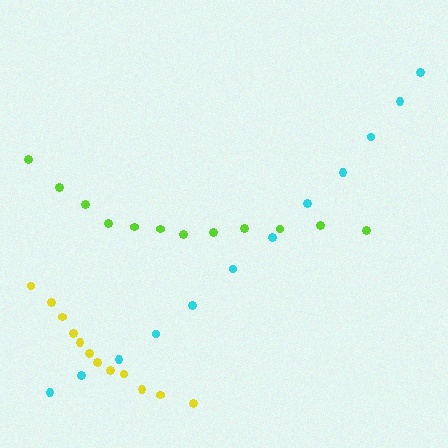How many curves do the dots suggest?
There are 3 distinct paths.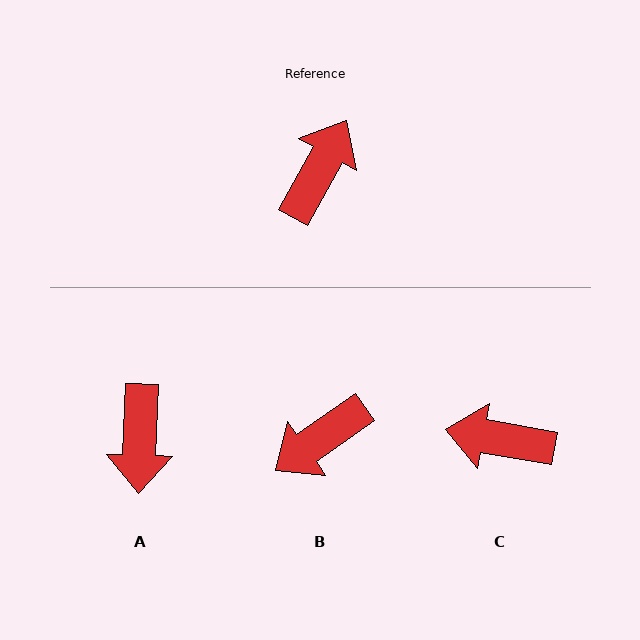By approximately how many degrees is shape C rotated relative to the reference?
Approximately 109 degrees counter-clockwise.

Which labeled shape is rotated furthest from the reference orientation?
B, about 154 degrees away.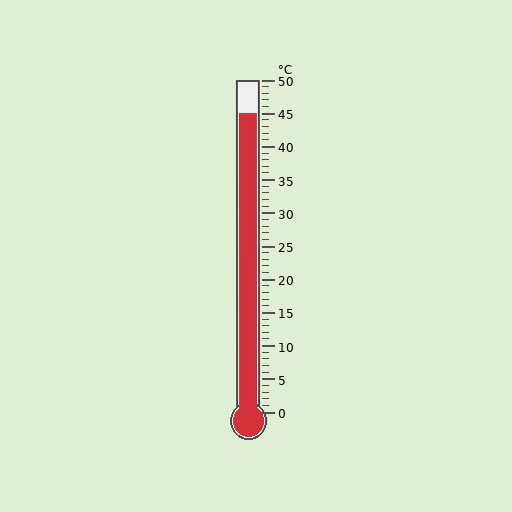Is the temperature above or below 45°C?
The temperature is at 45°C.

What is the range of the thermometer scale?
The thermometer scale ranges from 0°C to 50°C.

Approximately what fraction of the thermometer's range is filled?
The thermometer is filled to approximately 90% of its range.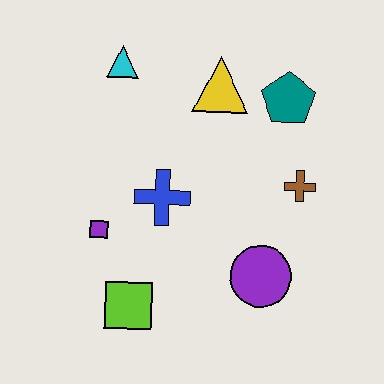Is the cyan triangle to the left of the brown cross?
Yes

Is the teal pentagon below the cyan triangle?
Yes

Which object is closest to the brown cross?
The teal pentagon is closest to the brown cross.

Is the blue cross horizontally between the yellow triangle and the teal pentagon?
No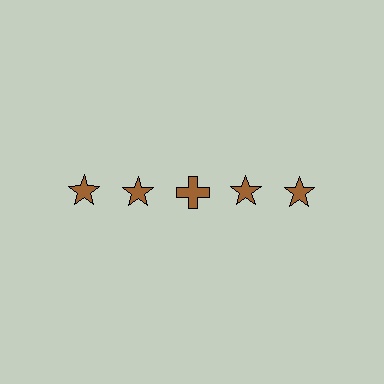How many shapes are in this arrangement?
There are 5 shapes arranged in a grid pattern.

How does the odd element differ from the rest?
It has a different shape: cross instead of star.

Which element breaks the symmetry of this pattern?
The brown cross in the top row, center column breaks the symmetry. All other shapes are brown stars.